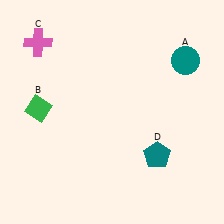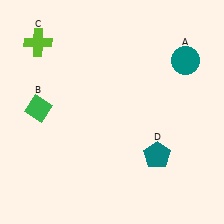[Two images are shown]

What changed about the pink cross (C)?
In Image 1, C is pink. In Image 2, it changed to lime.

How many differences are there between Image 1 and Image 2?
There is 1 difference between the two images.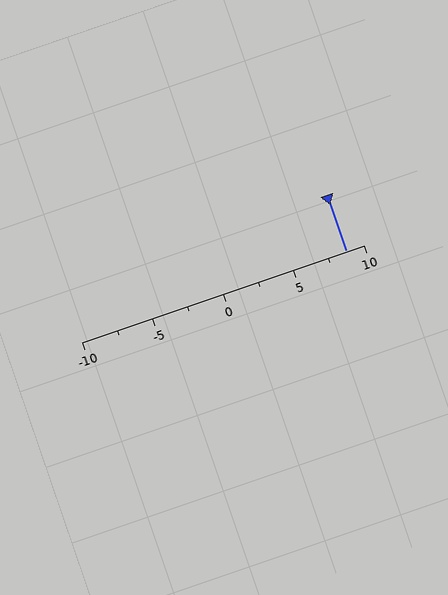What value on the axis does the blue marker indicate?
The marker indicates approximately 8.8.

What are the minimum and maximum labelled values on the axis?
The axis runs from -10 to 10.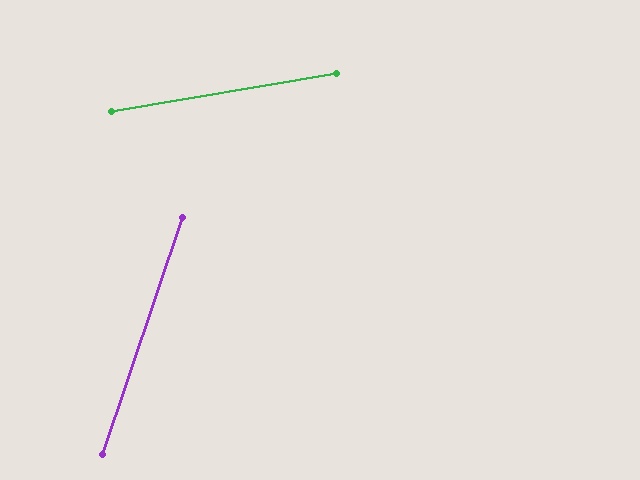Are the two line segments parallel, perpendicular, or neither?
Neither parallel nor perpendicular — they differ by about 62°.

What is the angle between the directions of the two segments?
Approximately 62 degrees.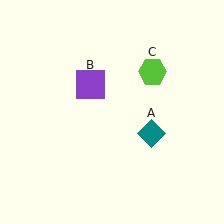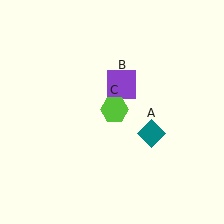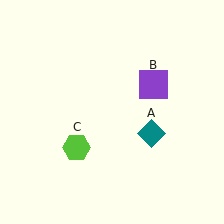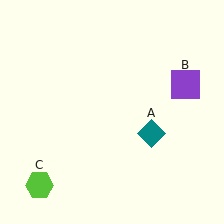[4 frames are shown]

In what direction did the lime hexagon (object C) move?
The lime hexagon (object C) moved down and to the left.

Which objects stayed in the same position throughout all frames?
Teal diamond (object A) remained stationary.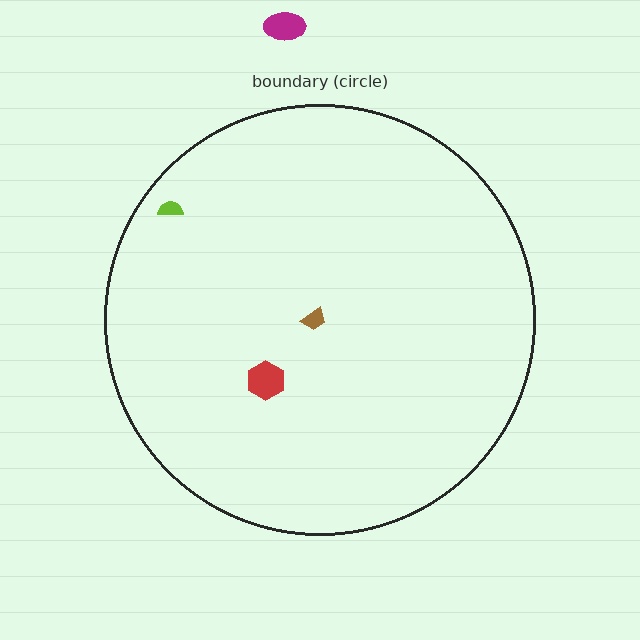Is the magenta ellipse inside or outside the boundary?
Outside.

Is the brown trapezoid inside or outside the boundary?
Inside.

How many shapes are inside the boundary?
3 inside, 1 outside.